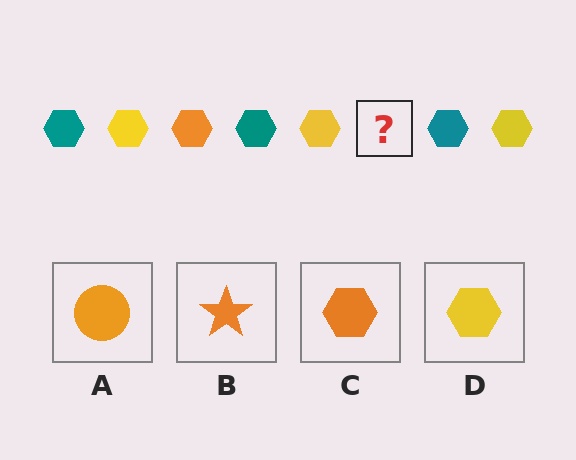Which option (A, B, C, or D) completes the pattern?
C.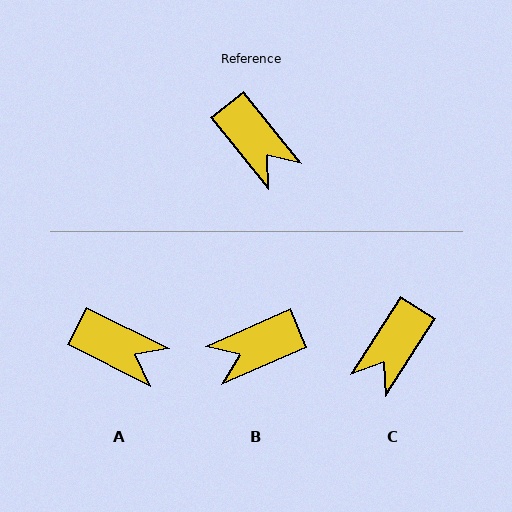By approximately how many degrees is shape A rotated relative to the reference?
Approximately 24 degrees counter-clockwise.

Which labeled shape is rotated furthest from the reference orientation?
B, about 105 degrees away.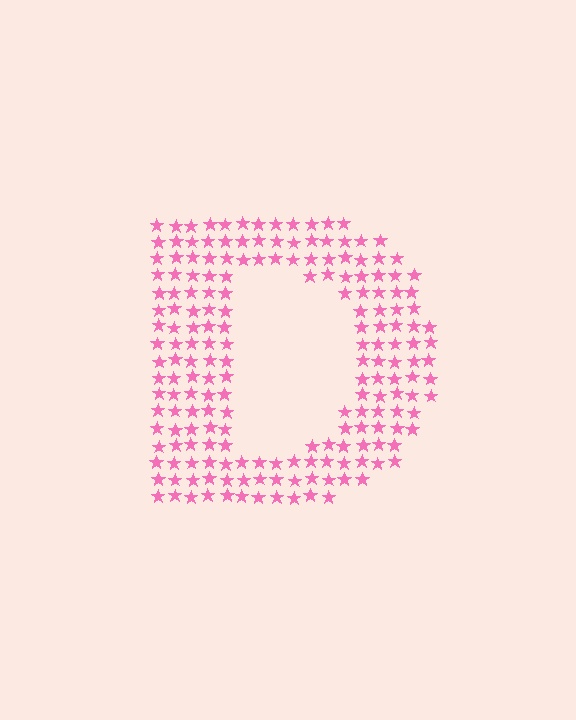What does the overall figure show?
The overall figure shows the letter D.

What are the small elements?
The small elements are stars.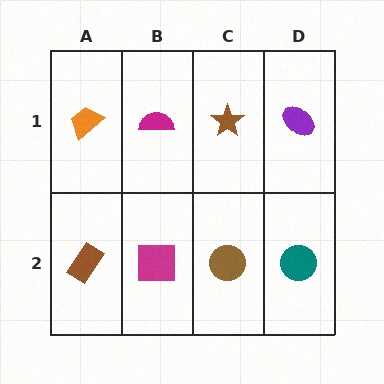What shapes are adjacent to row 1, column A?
A brown rectangle (row 2, column A), a magenta semicircle (row 1, column B).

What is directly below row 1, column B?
A magenta square.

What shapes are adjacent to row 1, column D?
A teal circle (row 2, column D), a brown star (row 1, column C).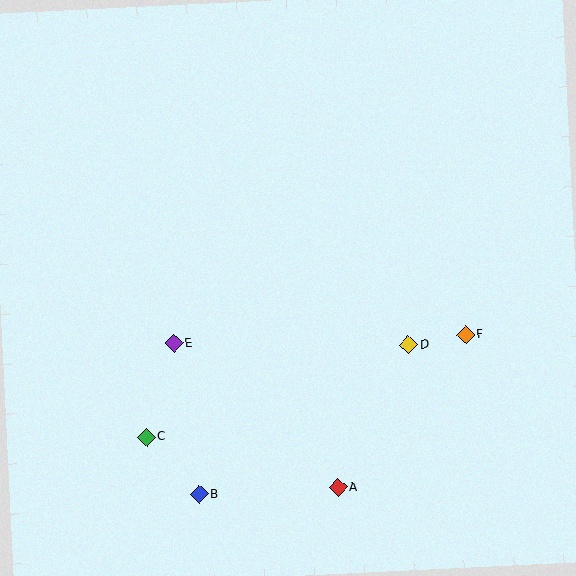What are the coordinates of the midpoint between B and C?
The midpoint between B and C is at (173, 466).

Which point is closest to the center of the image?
Point E at (174, 343) is closest to the center.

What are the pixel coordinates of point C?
Point C is at (146, 437).